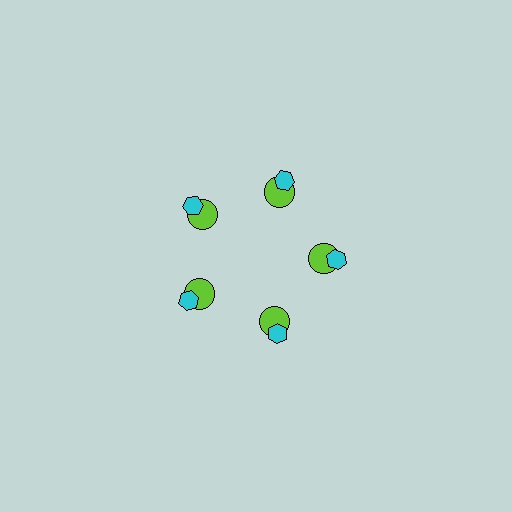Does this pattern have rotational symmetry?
Yes, this pattern has 5-fold rotational symmetry. It looks the same after rotating 72 degrees around the center.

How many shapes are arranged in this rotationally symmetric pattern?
There are 10 shapes, arranged in 5 groups of 2.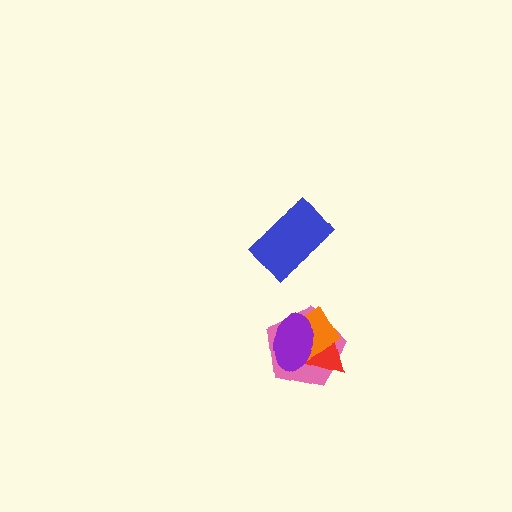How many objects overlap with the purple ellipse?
3 objects overlap with the purple ellipse.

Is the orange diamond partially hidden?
Yes, it is partially covered by another shape.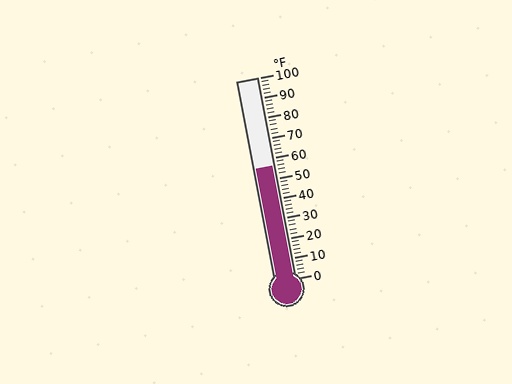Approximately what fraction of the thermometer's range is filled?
The thermometer is filled to approximately 55% of its range.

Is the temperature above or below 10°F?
The temperature is above 10°F.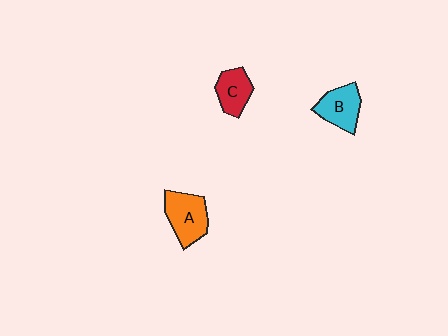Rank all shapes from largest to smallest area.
From largest to smallest: A (orange), B (cyan), C (red).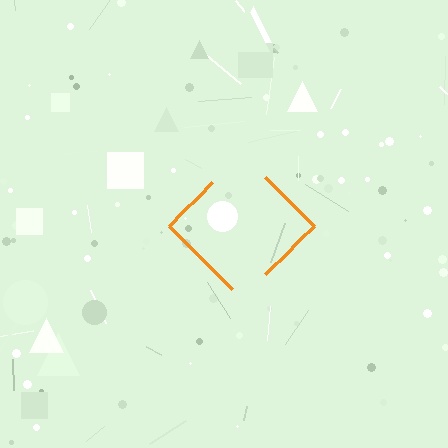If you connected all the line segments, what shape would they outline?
They would outline a diamond.